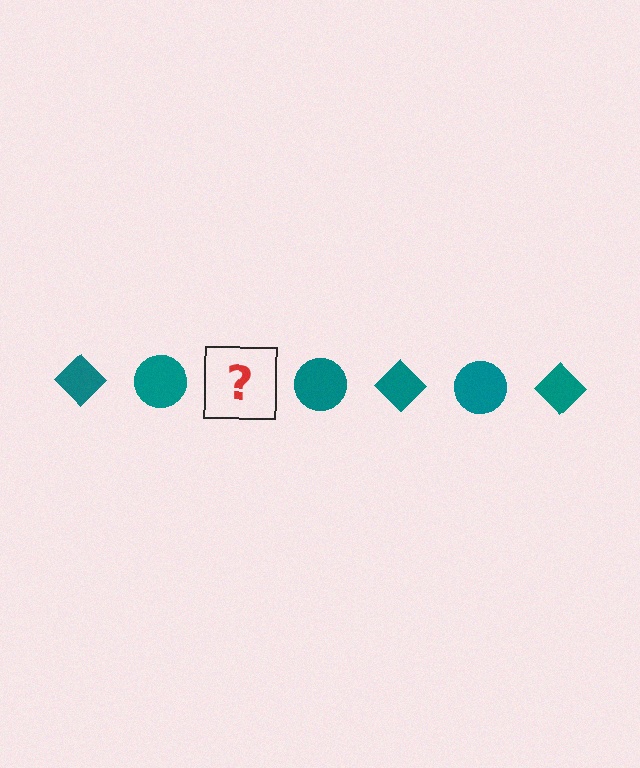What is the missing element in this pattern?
The missing element is a teal diamond.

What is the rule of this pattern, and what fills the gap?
The rule is that the pattern cycles through diamond, circle shapes in teal. The gap should be filled with a teal diamond.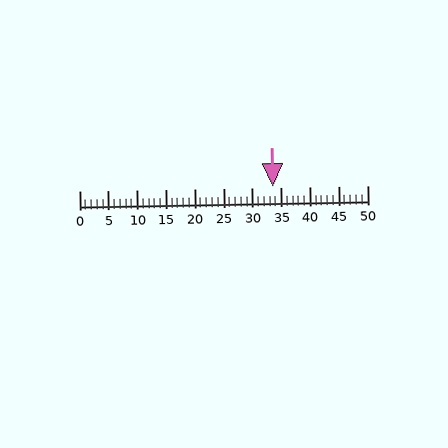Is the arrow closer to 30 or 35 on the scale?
The arrow is closer to 35.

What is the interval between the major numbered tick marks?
The major tick marks are spaced 5 units apart.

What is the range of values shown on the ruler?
The ruler shows values from 0 to 50.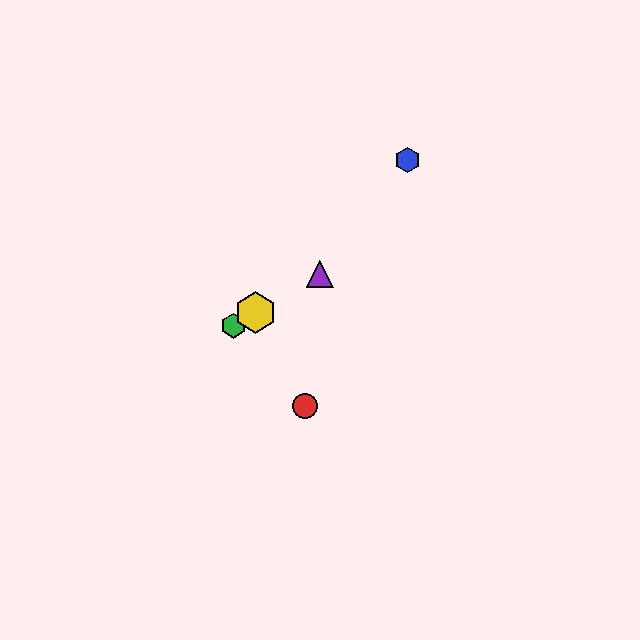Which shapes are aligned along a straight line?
The green hexagon, the yellow hexagon, the purple triangle are aligned along a straight line.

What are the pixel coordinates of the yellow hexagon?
The yellow hexagon is at (256, 312).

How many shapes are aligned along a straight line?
3 shapes (the green hexagon, the yellow hexagon, the purple triangle) are aligned along a straight line.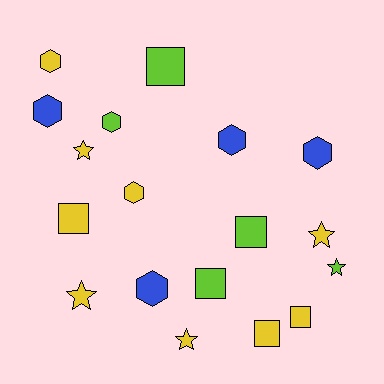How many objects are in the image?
There are 18 objects.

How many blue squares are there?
There are no blue squares.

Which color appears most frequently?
Yellow, with 9 objects.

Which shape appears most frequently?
Hexagon, with 7 objects.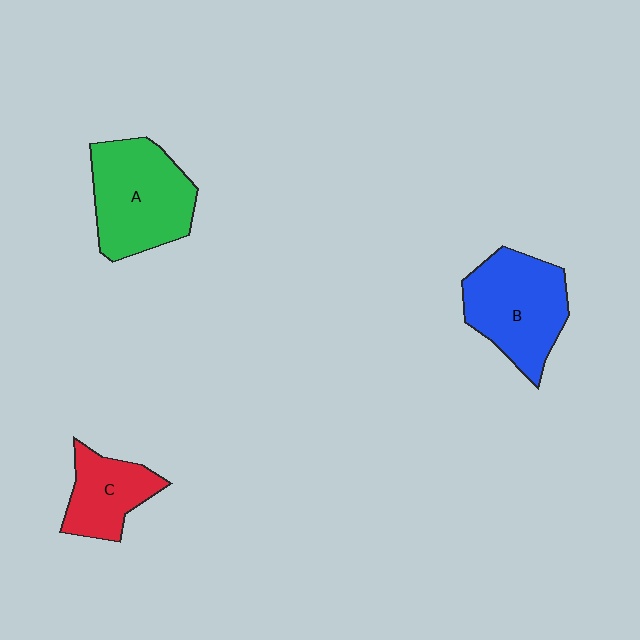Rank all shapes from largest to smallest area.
From largest to smallest: A (green), B (blue), C (red).